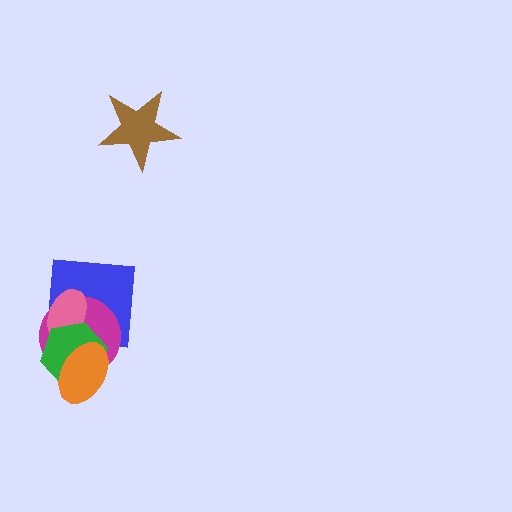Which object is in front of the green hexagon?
The orange ellipse is in front of the green hexagon.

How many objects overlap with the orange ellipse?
2 objects overlap with the orange ellipse.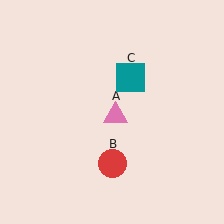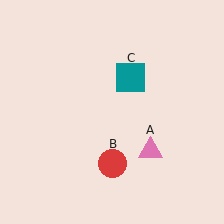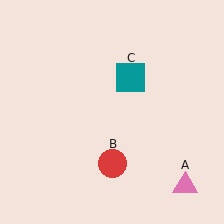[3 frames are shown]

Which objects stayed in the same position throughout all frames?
Red circle (object B) and teal square (object C) remained stationary.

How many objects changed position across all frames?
1 object changed position: pink triangle (object A).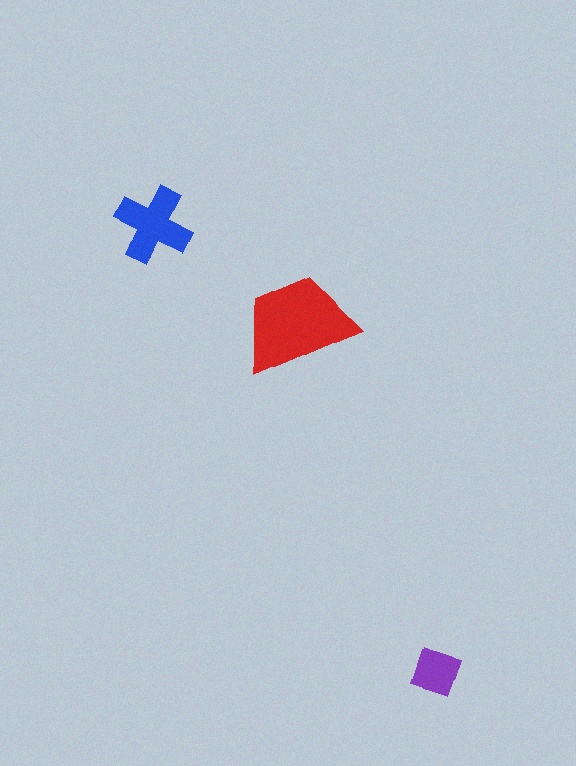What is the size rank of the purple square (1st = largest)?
3rd.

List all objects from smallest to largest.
The purple square, the blue cross, the red trapezoid.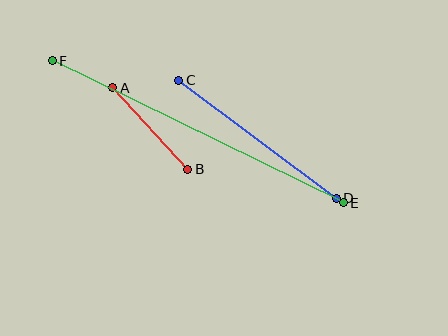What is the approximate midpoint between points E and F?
The midpoint is at approximately (198, 132) pixels.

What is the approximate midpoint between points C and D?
The midpoint is at approximately (258, 139) pixels.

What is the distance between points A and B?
The distance is approximately 111 pixels.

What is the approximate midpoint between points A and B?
The midpoint is at approximately (150, 128) pixels.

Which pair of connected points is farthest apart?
Points E and F are farthest apart.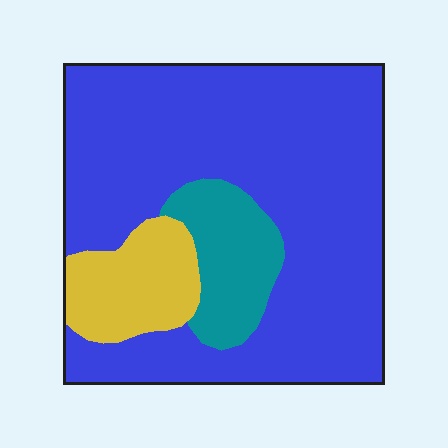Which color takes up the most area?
Blue, at roughly 75%.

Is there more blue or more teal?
Blue.